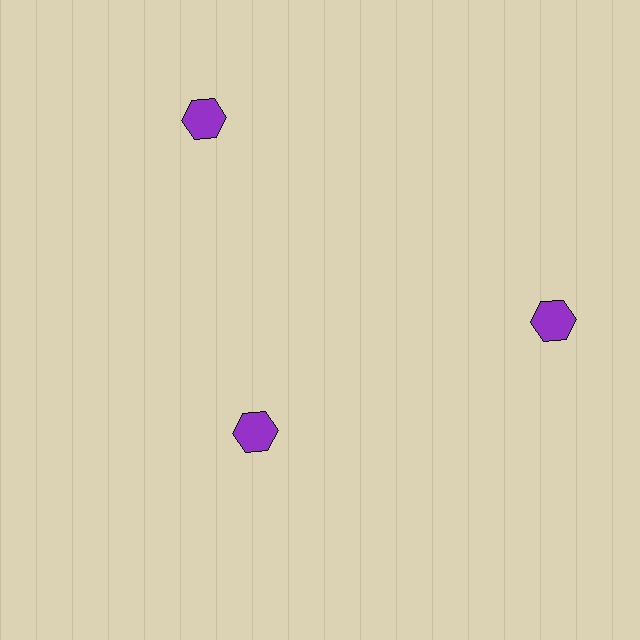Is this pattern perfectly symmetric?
No. The 3 purple hexagons are arranged in a ring, but one element near the 7 o'clock position is pulled inward toward the center, breaking the 3-fold rotational symmetry.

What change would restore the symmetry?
The symmetry would be restored by moving it outward, back onto the ring so that all 3 hexagons sit at equal angles and equal distance from the center.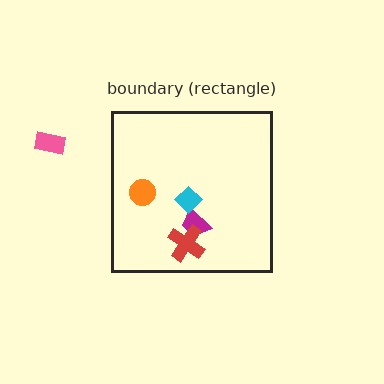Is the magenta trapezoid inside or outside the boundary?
Inside.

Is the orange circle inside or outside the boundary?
Inside.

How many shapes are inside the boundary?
4 inside, 1 outside.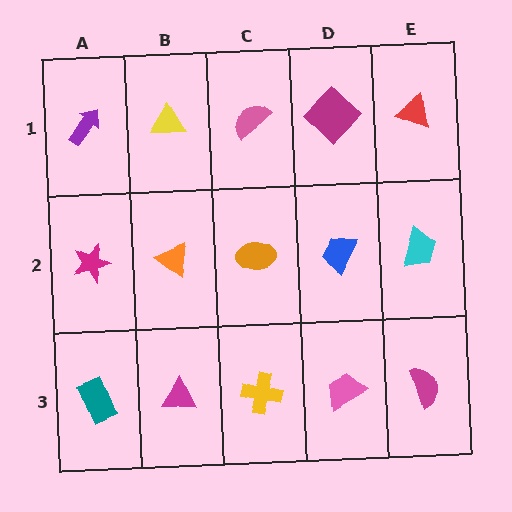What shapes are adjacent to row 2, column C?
A pink semicircle (row 1, column C), a yellow cross (row 3, column C), an orange triangle (row 2, column B), a blue trapezoid (row 2, column D).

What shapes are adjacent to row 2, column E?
A red triangle (row 1, column E), a magenta semicircle (row 3, column E), a blue trapezoid (row 2, column D).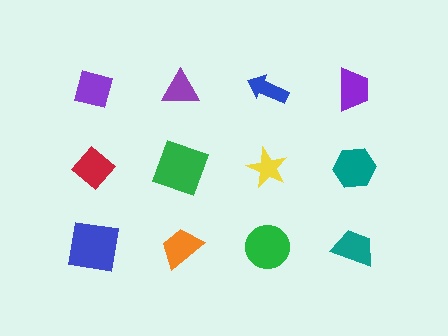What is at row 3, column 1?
A blue square.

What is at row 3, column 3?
A green circle.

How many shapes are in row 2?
4 shapes.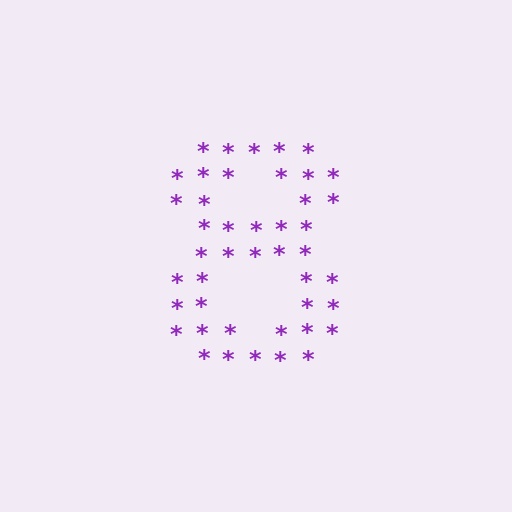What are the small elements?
The small elements are asterisks.